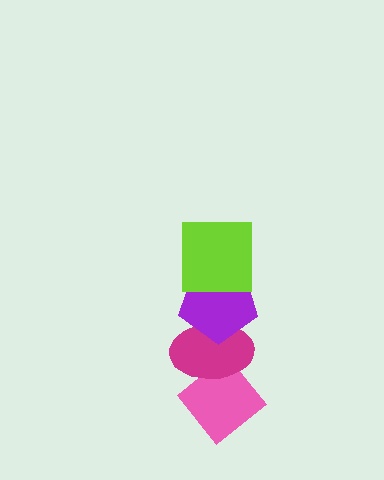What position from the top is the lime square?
The lime square is 1st from the top.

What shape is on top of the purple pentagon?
The lime square is on top of the purple pentagon.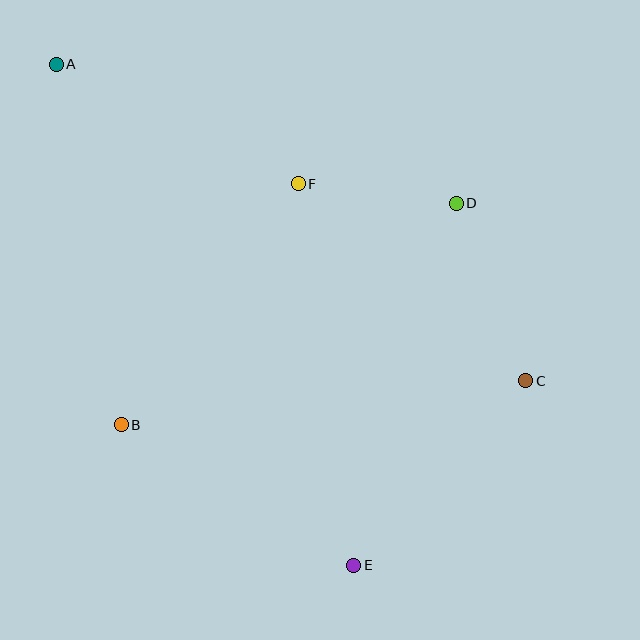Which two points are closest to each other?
Points D and F are closest to each other.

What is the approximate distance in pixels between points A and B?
The distance between A and B is approximately 366 pixels.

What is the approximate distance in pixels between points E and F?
The distance between E and F is approximately 386 pixels.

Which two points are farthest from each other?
Points A and E are farthest from each other.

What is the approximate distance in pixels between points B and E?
The distance between B and E is approximately 272 pixels.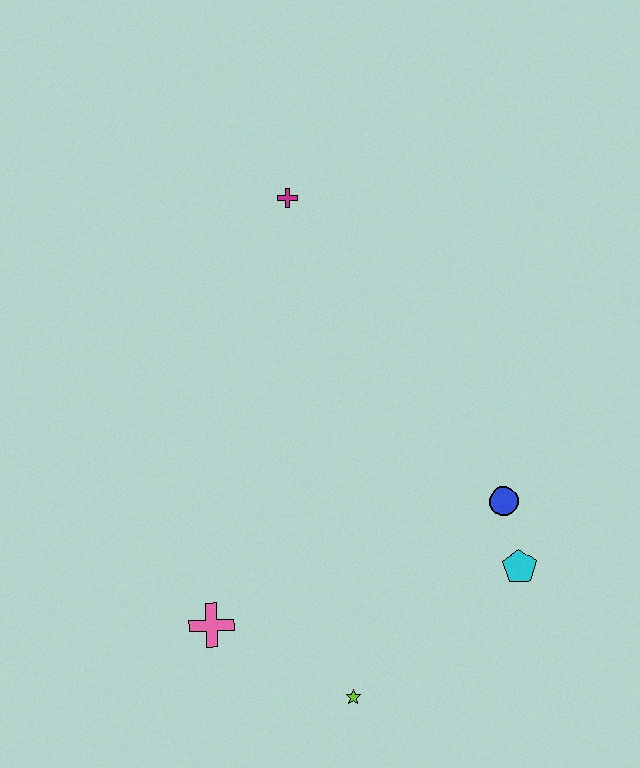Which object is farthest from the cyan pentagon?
The magenta cross is farthest from the cyan pentagon.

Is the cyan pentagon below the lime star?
No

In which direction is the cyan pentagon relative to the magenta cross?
The cyan pentagon is below the magenta cross.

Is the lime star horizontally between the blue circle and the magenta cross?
Yes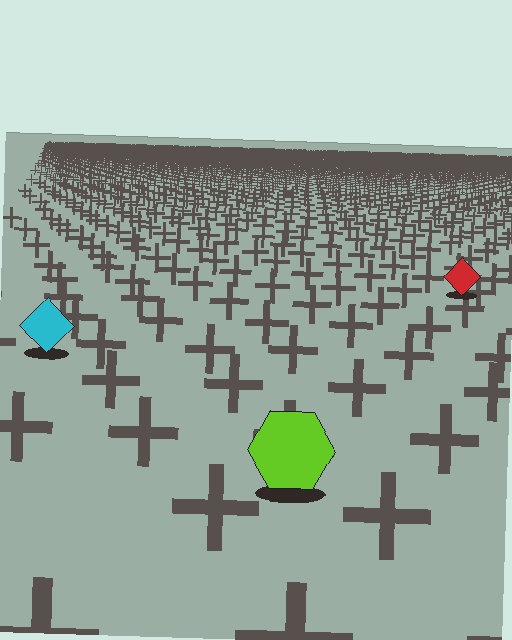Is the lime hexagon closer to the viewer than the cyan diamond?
Yes. The lime hexagon is closer — you can tell from the texture gradient: the ground texture is coarser near it.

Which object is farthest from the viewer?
The red diamond is farthest from the viewer. It appears smaller and the ground texture around it is denser.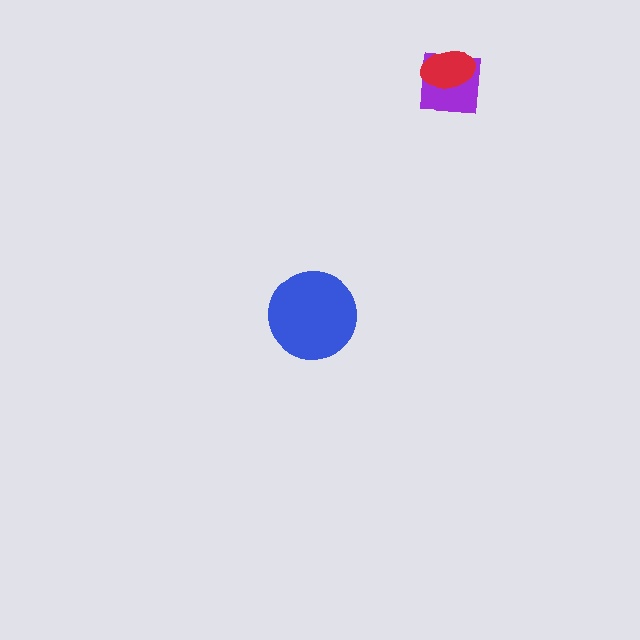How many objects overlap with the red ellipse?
1 object overlaps with the red ellipse.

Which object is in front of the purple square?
The red ellipse is in front of the purple square.